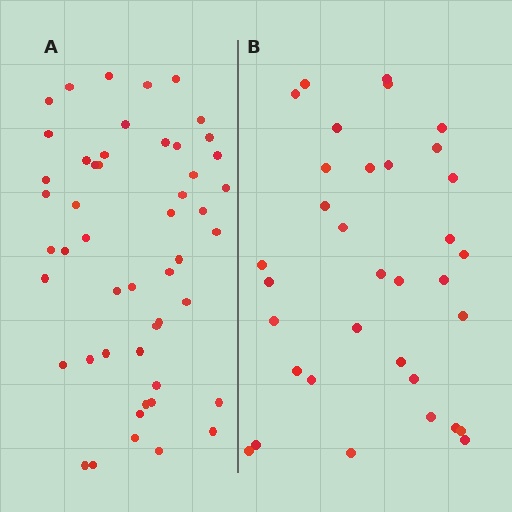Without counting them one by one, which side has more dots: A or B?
Region A (the left region) has more dots.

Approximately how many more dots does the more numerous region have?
Region A has approximately 15 more dots than region B.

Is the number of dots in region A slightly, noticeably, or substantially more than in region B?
Region A has substantially more. The ratio is roughly 1.5 to 1.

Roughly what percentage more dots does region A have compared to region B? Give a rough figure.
About 45% more.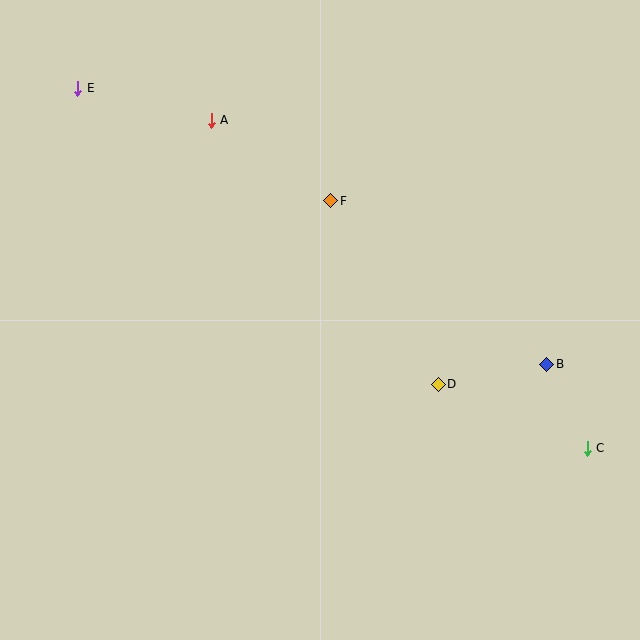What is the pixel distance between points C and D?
The distance between C and D is 162 pixels.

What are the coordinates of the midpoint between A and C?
The midpoint between A and C is at (399, 284).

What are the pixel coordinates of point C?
Point C is at (587, 448).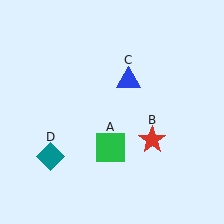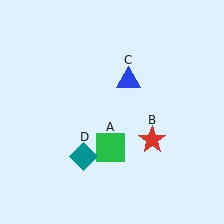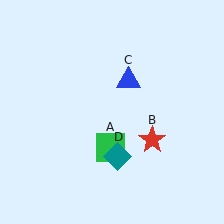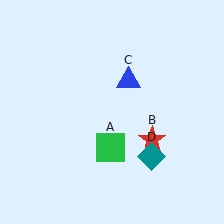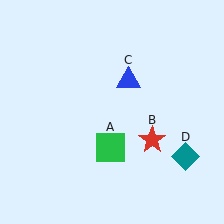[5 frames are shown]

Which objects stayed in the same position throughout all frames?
Green square (object A) and red star (object B) and blue triangle (object C) remained stationary.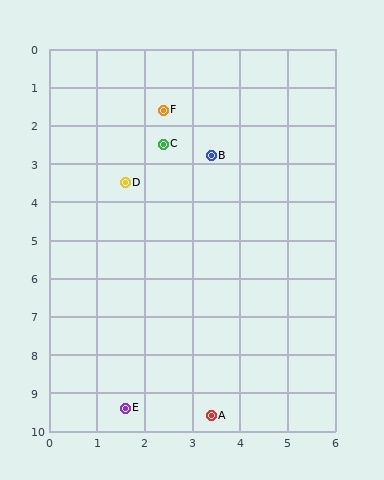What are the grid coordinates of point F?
Point F is at approximately (2.4, 1.6).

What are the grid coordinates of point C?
Point C is at approximately (2.4, 2.5).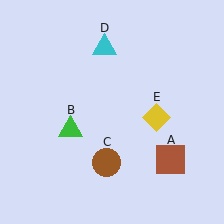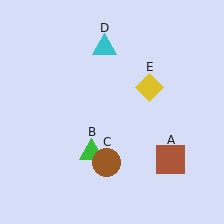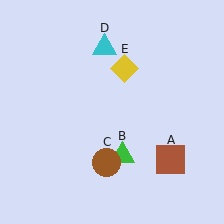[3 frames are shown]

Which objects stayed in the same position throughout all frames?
Brown square (object A) and brown circle (object C) and cyan triangle (object D) remained stationary.